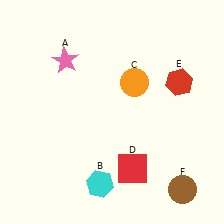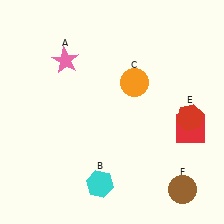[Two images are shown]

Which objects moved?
The objects that moved are: the red square (D), the red hexagon (E).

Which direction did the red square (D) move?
The red square (D) moved right.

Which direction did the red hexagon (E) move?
The red hexagon (E) moved down.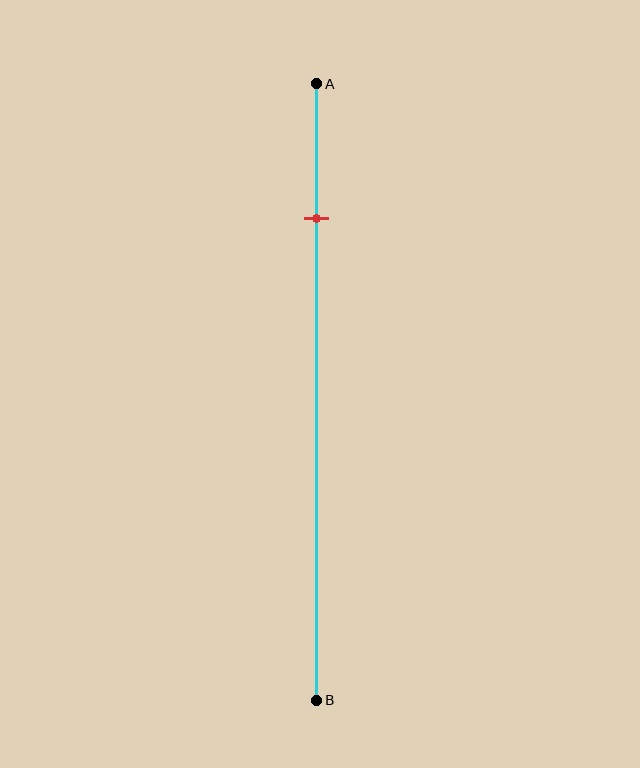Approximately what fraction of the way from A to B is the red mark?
The red mark is approximately 20% of the way from A to B.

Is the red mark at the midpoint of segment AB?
No, the mark is at about 20% from A, not at the 50% midpoint.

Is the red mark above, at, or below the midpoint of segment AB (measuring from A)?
The red mark is above the midpoint of segment AB.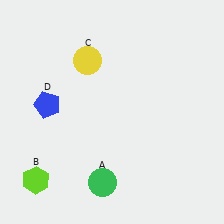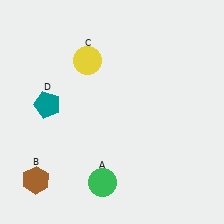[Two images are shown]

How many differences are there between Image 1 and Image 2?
There are 2 differences between the two images.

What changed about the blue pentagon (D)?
In Image 1, D is blue. In Image 2, it changed to teal.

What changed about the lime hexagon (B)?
In Image 1, B is lime. In Image 2, it changed to brown.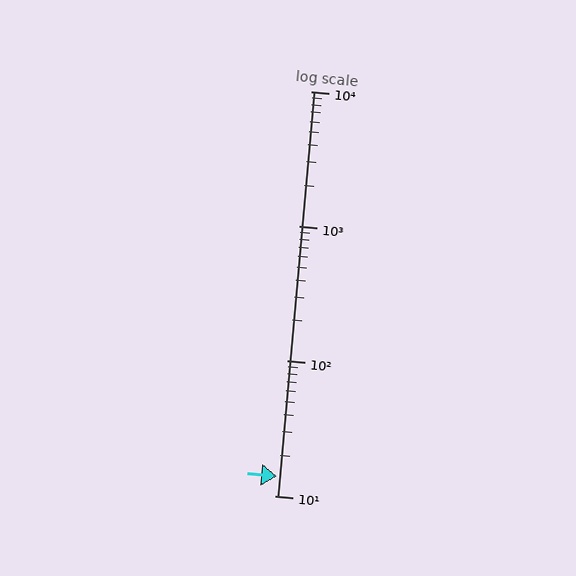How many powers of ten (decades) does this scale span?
The scale spans 3 decades, from 10 to 10000.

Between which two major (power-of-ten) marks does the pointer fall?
The pointer is between 10 and 100.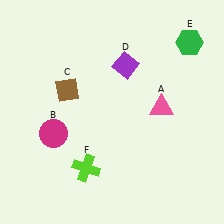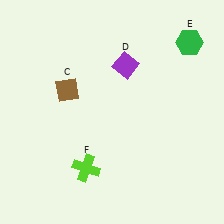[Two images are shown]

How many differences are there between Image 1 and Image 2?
There are 2 differences between the two images.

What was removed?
The magenta circle (B), the pink triangle (A) were removed in Image 2.